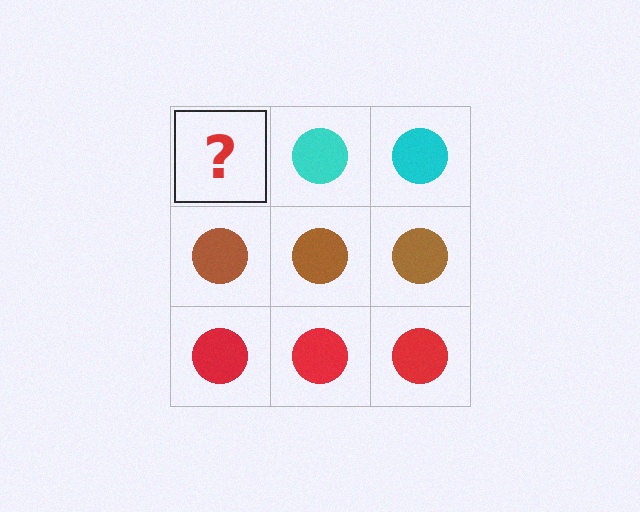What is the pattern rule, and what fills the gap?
The rule is that each row has a consistent color. The gap should be filled with a cyan circle.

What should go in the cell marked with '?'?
The missing cell should contain a cyan circle.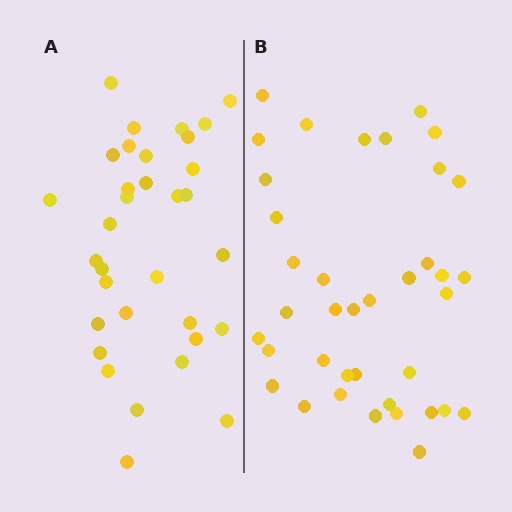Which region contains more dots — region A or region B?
Region B (the right region) has more dots.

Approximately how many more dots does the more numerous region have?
Region B has about 5 more dots than region A.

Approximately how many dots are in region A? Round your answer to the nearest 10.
About 30 dots. (The exact count is 33, which rounds to 30.)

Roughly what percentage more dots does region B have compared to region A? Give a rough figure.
About 15% more.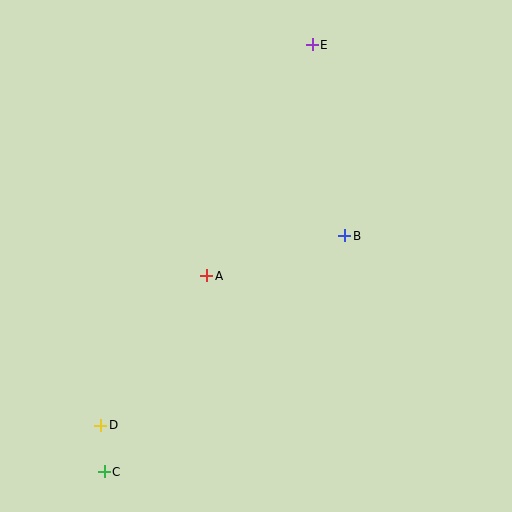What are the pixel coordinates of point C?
Point C is at (104, 472).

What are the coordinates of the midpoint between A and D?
The midpoint between A and D is at (154, 350).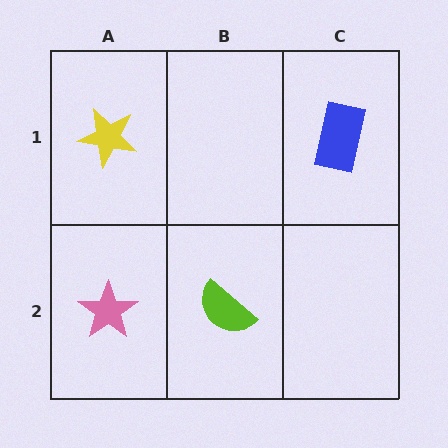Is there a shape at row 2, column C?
No, that cell is empty.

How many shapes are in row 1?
2 shapes.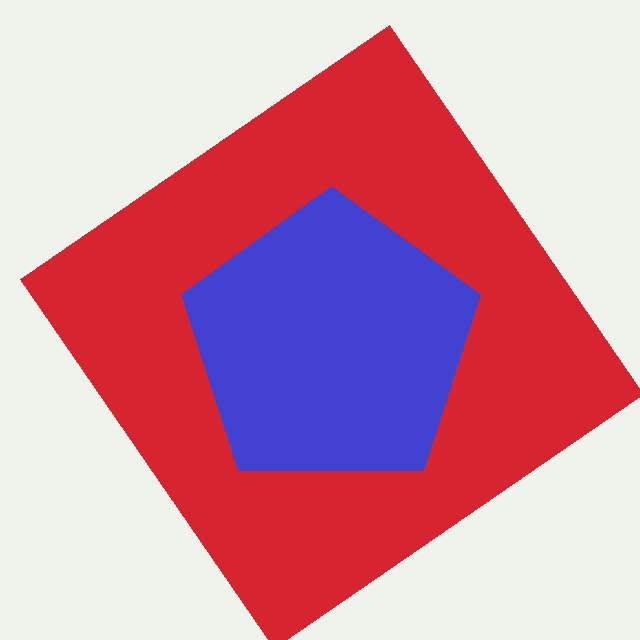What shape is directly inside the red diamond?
The blue pentagon.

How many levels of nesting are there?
2.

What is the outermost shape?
The red diamond.